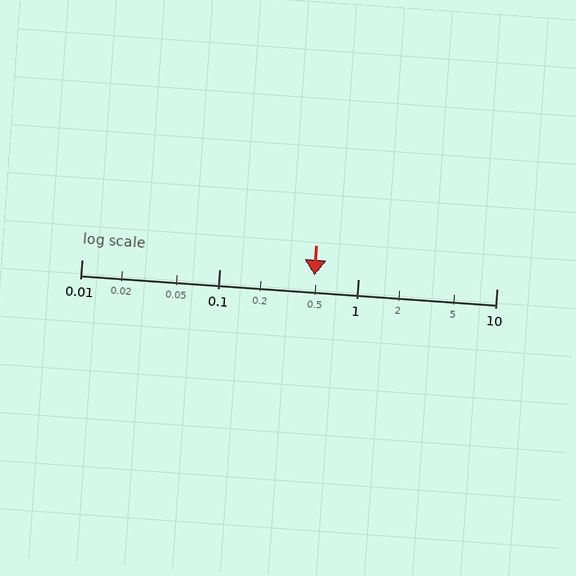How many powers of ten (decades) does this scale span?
The scale spans 3 decades, from 0.01 to 10.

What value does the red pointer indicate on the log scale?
The pointer indicates approximately 0.48.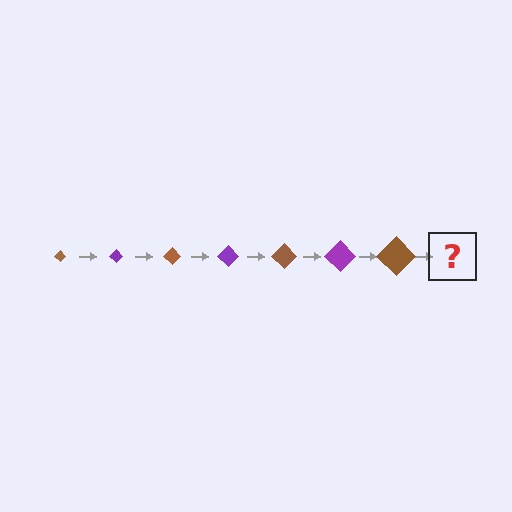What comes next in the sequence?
The next element should be a purple diamond, larger than the previous one.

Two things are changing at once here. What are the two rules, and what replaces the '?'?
The two rules are that the diamond grows larger each step and the color cycles through brown and purple. The '?' should be a purple diamond, larger than the previous one.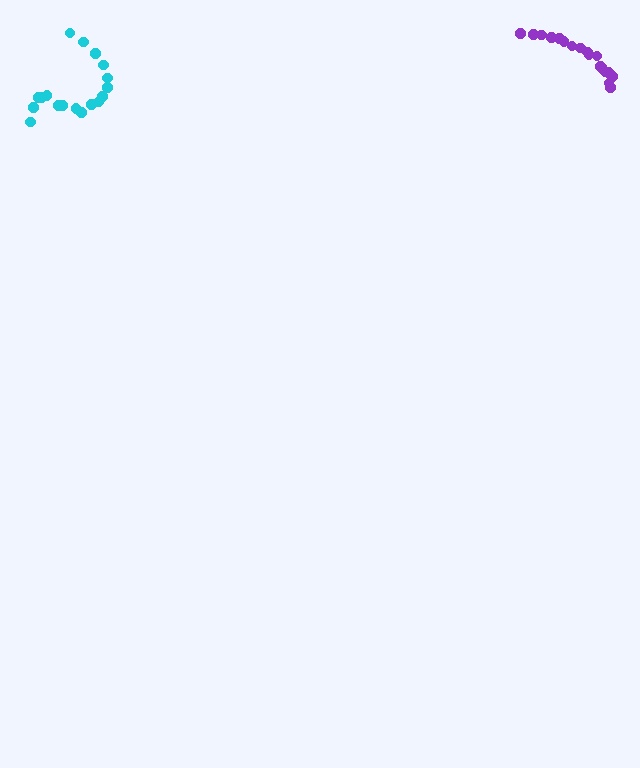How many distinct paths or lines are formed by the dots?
There are 2 distinct paths.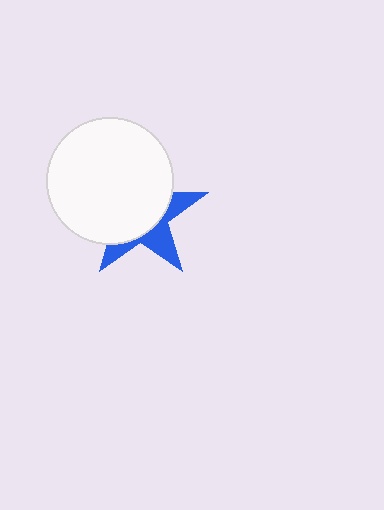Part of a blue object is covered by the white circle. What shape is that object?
It is a star.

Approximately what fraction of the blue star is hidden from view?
Roughly 65% of the blue star is hidden behind the white circle.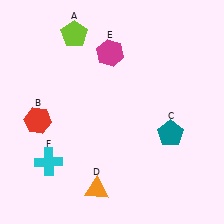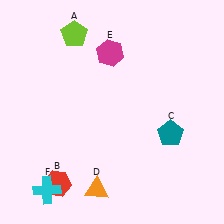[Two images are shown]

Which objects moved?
The objects that moved are: the red hexagon (B), the cyan cross (F).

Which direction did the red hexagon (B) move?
The red hexagon (B) moved down.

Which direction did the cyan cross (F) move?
The cyan cross (F) moved down.